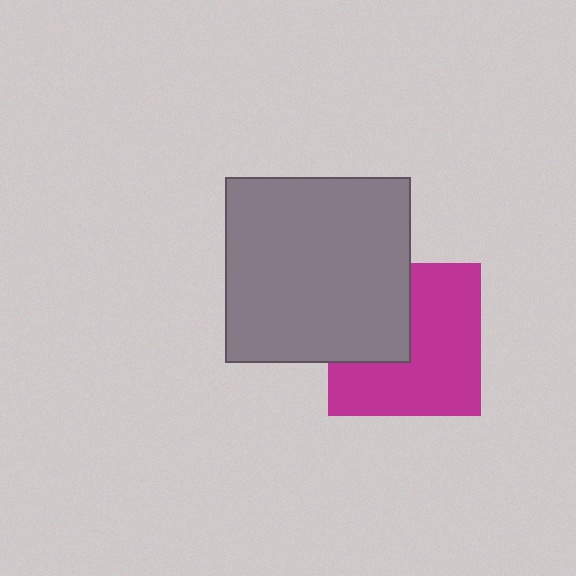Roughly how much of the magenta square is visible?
About half of it is visible (roughly 64%).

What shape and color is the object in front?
The object in front is a gray square.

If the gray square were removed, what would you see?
You would see the complete magenta square.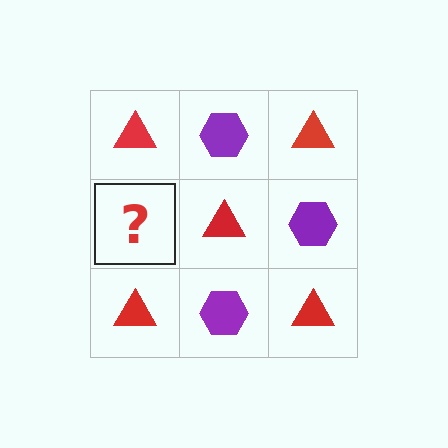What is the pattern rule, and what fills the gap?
The rule is that it alternates red triangle and purple hexagon in a checkerboard pattern. The gap should be filled with a purple hexagon.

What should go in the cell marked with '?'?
The missing cell should contain a purple hexagon.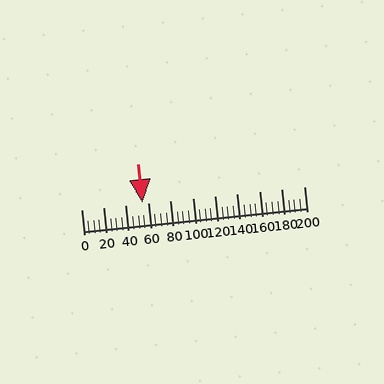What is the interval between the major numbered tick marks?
The major tick marks are spaced 20 units apart.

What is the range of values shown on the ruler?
The ruler shows values from 0 to 200.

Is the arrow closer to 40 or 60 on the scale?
The arrow is closer to 60.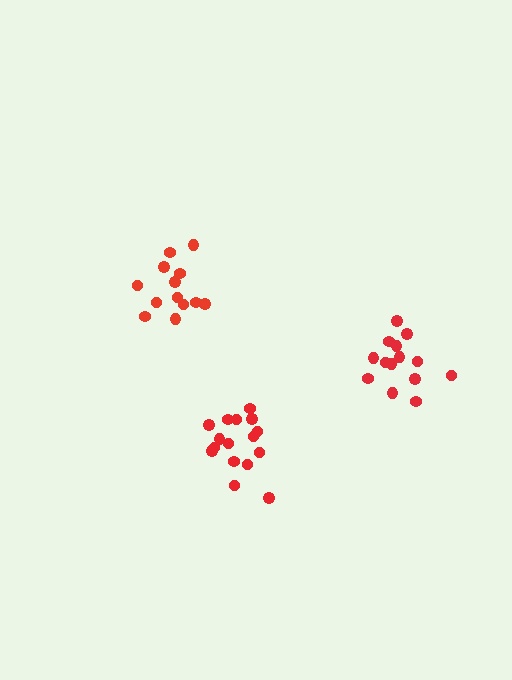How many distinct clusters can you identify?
There are 3 distinct clusters.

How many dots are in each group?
Group 1: 16 dots, Group 2: 13 dots, Group 3: 14 dots (43 total).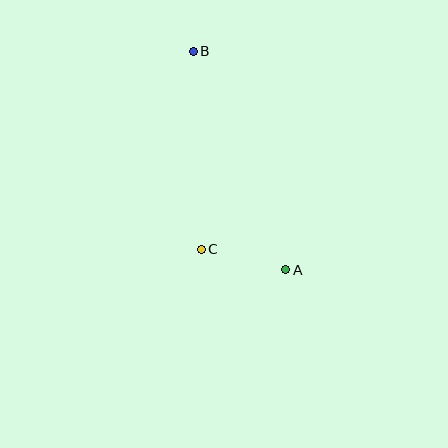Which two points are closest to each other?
Points A and C are closest to each other.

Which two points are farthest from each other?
Points A and B are farthest from each other.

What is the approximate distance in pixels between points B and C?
The distance between B and C is approximately 198 pixels.